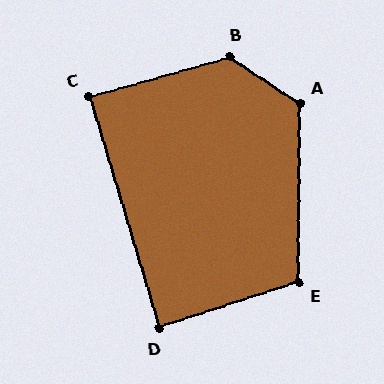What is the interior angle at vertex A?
Approximately 123 degrees (obtuse).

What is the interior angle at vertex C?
Approximately 89 degrees (approximately right).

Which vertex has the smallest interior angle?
D, at approximately 89 degrees.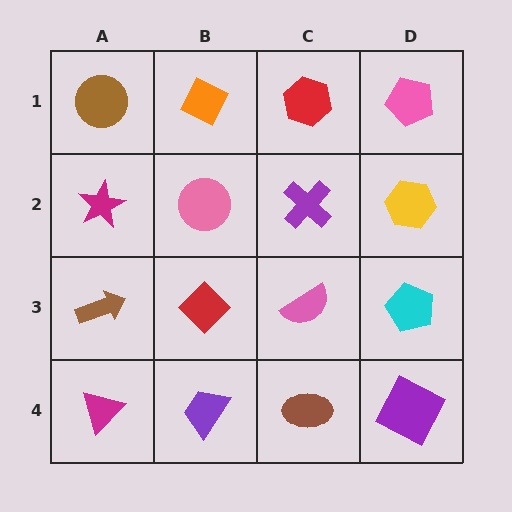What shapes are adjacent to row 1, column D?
A yellow hexagon (row 2, column D), a red hexagon (row 1, column C).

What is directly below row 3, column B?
A purple trapezoid.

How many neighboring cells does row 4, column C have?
3.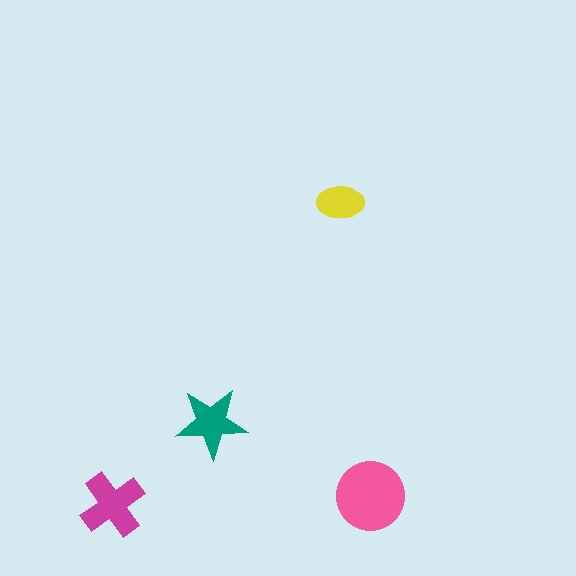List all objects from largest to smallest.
The pink circle, the magenta cross, the teal star, the yellow ellipse.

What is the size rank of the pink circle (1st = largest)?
1st.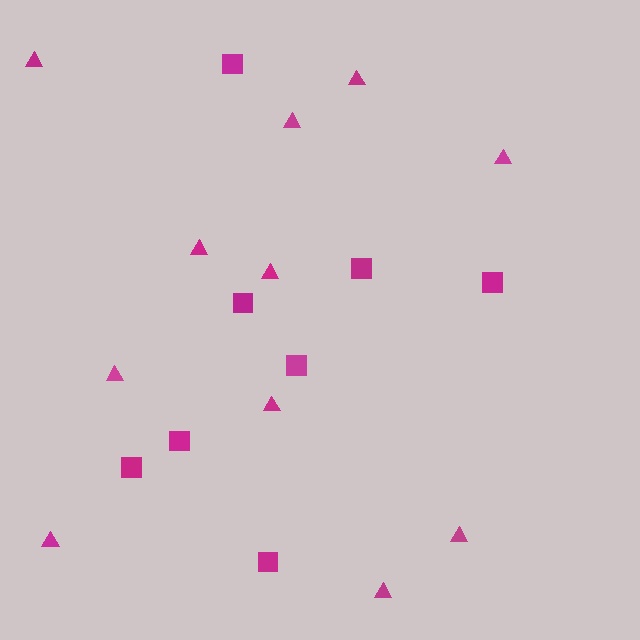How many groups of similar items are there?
There are 2 groups: one group of squares (8) and one group of triangles (11).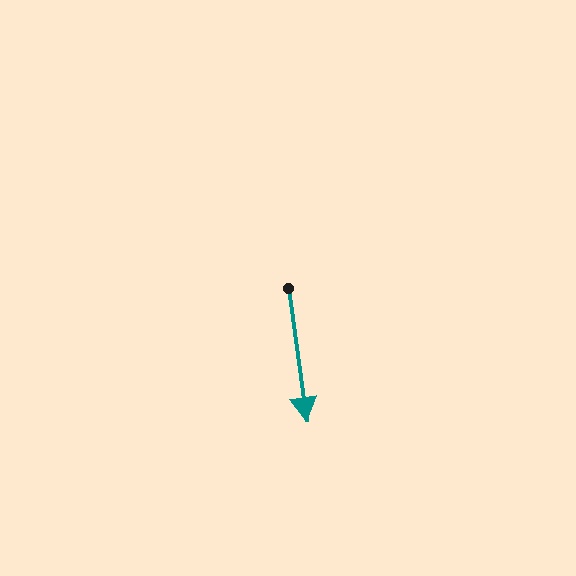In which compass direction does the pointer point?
South.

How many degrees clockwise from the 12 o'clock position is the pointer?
Approximately 172 degrees.